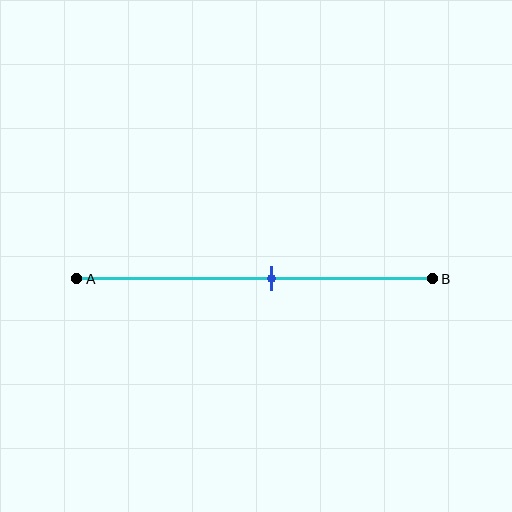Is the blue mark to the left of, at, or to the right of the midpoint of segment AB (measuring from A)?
The blue mark is to the right of the midpoint of segment AB.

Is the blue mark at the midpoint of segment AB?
No, the mark is at about 55% from A, not at the 50% midpoint.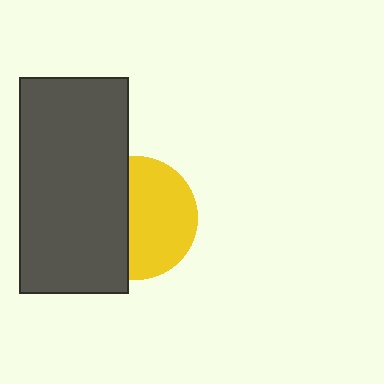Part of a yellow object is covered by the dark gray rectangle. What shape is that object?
It is a circle.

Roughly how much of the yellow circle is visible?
About half of it is visible (roughly 57%).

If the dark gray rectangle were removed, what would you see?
You would see the complete yellow circle.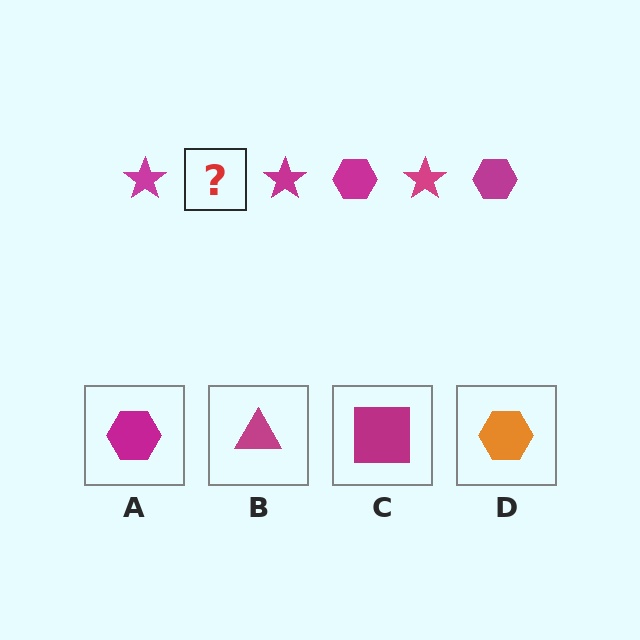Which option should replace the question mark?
Option A.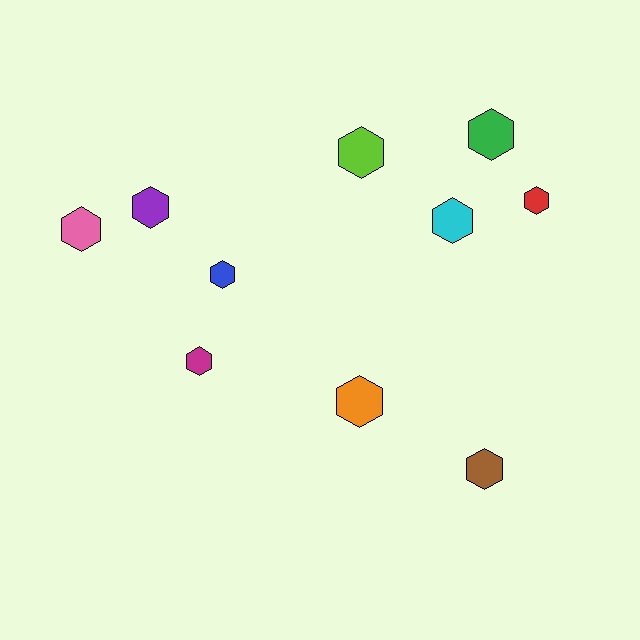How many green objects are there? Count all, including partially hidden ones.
There is 1 green object.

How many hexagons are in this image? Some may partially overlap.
There are 10 hexagons.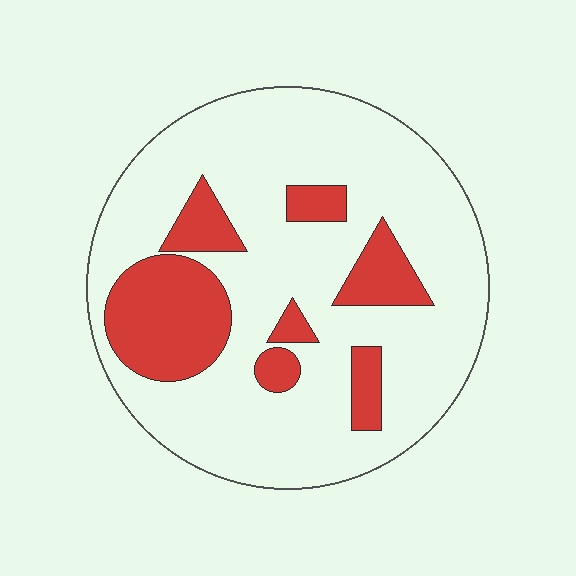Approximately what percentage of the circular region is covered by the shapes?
Approximately 25%.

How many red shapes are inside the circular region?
7.